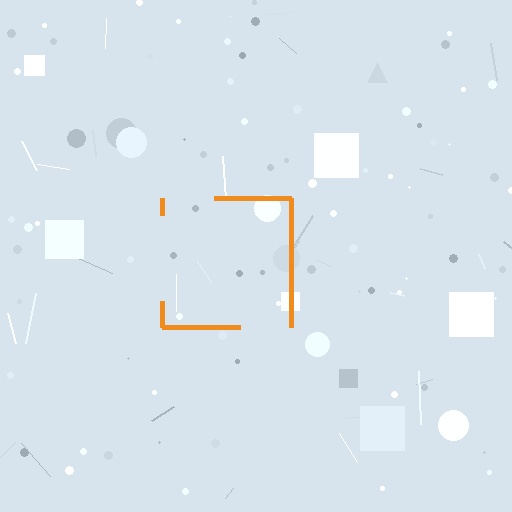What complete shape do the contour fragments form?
The contour fragments form a square.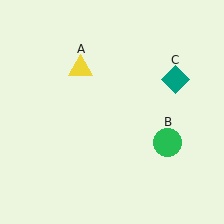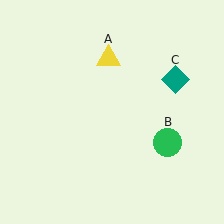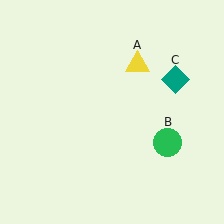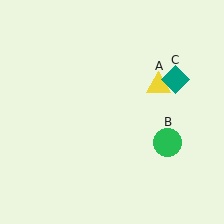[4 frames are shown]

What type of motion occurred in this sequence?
The yellow triangle (object A) rotated clockwise around the center of the scene.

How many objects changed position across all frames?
1 object changed position: yellow triangle (object A).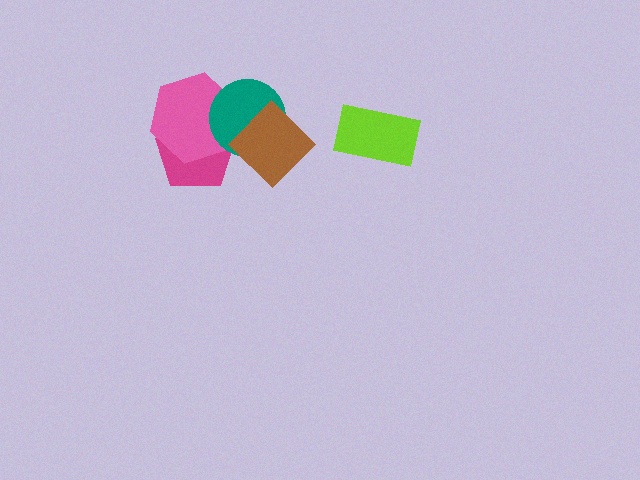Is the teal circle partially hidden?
Yes, it is partially covered by another shape.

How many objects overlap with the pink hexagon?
2 objects overlap with the pink hexagon.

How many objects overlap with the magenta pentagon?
3 objects overlap with the magenta pentagon.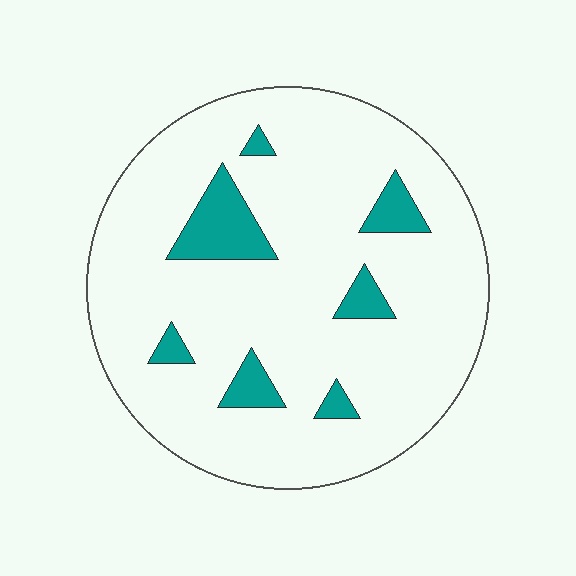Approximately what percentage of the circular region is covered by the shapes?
Approximately 10%.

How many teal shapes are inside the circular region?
7.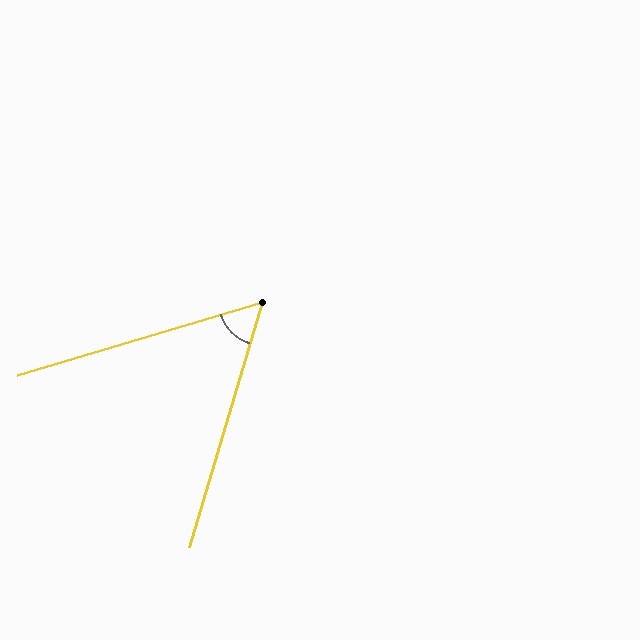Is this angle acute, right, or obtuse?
It is acute.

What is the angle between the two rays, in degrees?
Approximately 57 degrees.